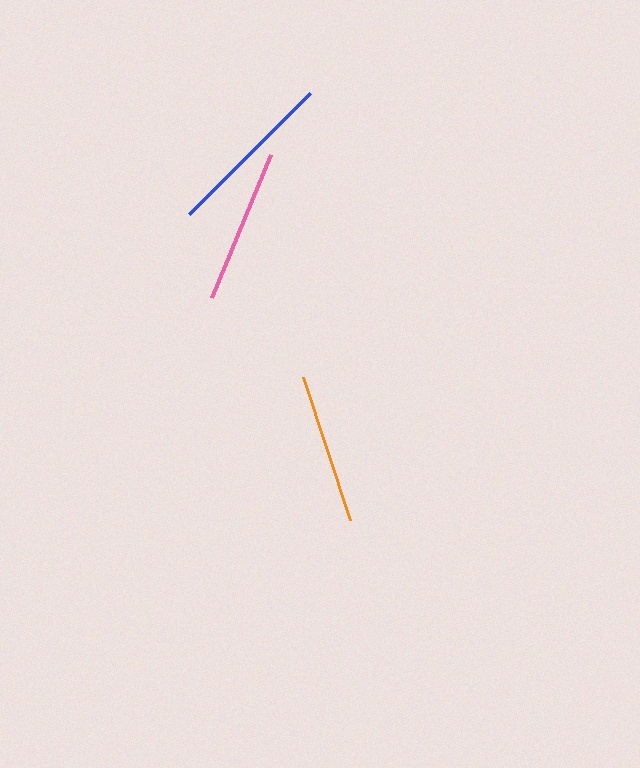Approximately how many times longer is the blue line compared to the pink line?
The blue line is approximately 1.1 times the length of the pink line.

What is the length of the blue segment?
The blue segment is approximately 171 pixels long.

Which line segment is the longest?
The blue line is the longest at approximately 171 pixels.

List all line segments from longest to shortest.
From longest to shortest: blue, pink, orange.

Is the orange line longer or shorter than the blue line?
The blue line is longer than the orange line.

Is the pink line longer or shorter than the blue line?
The blue line is longer than the pink line.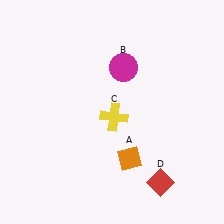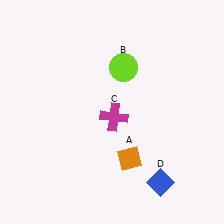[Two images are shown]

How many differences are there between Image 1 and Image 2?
There are 3 differences between the two images.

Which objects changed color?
B changed from magenta to lime. C changed from yellow to magenta. D changed from red to blue.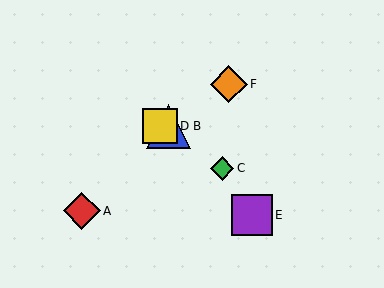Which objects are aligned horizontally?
Objects B, D are aligned horizontally.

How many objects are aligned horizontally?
2 objects (B, D) are aligned horizontally.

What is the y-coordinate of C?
Object C is at y≈168.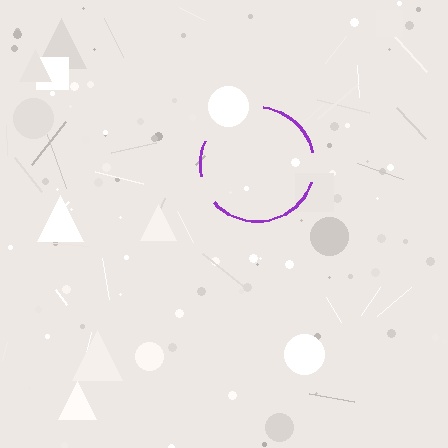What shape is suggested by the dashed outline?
The dashed outline suggests a circle.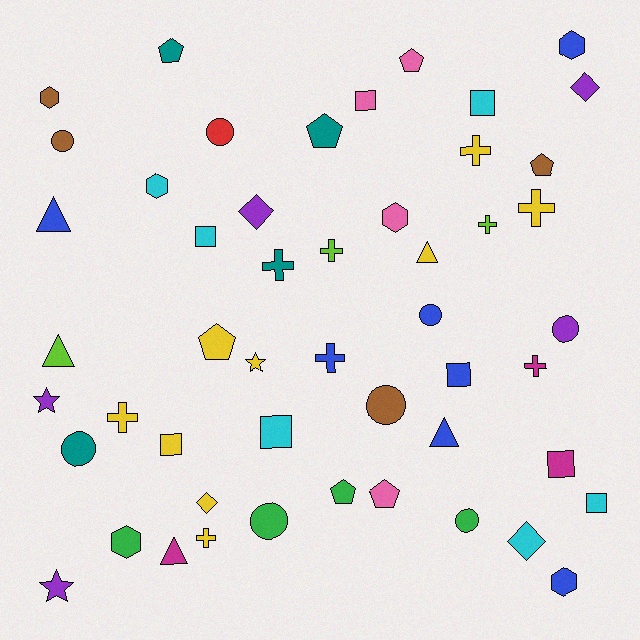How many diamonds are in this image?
There are 4 diamonds.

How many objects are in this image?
There are 50 objects.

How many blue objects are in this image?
There are 7 blue objects.